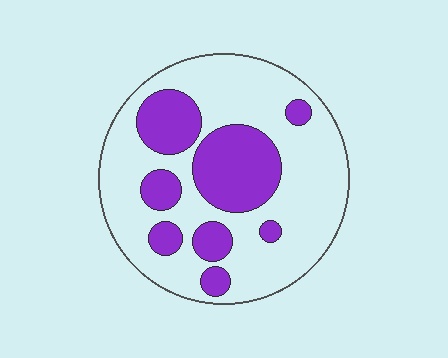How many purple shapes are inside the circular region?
8.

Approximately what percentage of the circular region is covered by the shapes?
Approximately 30%.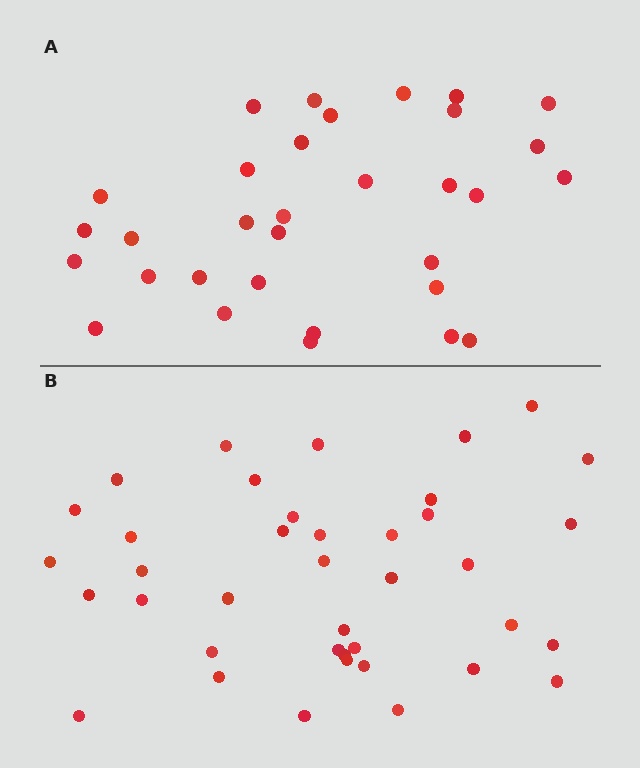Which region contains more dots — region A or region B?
Region B (the bottom region) has more dots.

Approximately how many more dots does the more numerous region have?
Region B has roughly 8 or so more dots than region A.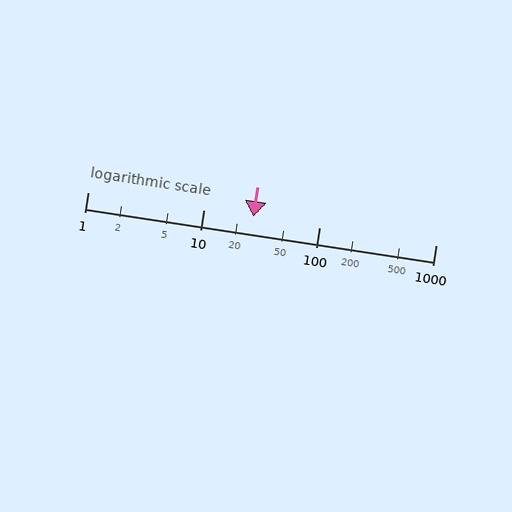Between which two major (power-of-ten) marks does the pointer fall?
The pointer is between 10 and 100.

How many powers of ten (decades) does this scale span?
The scale spans 3 decades, from 1 to 1000.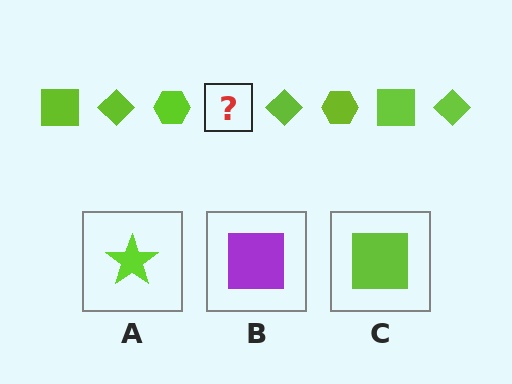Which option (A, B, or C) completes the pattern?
C.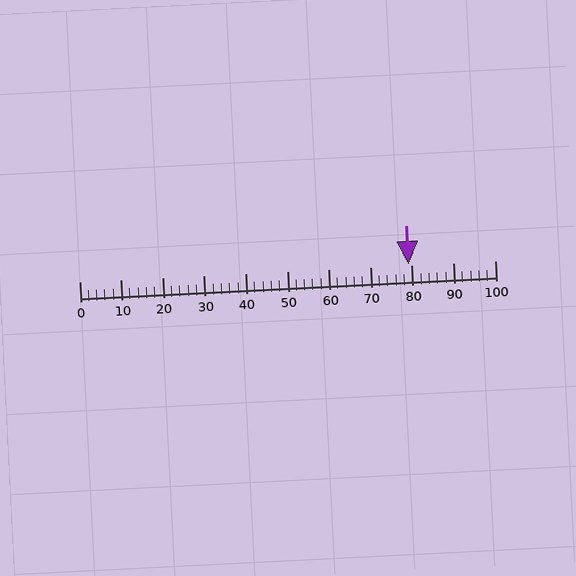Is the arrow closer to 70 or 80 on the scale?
The arrow is closer to 80.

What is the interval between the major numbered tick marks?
The major tick marks are spaced 10 units apart.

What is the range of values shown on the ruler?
The ruler shows values from 0 to 100.